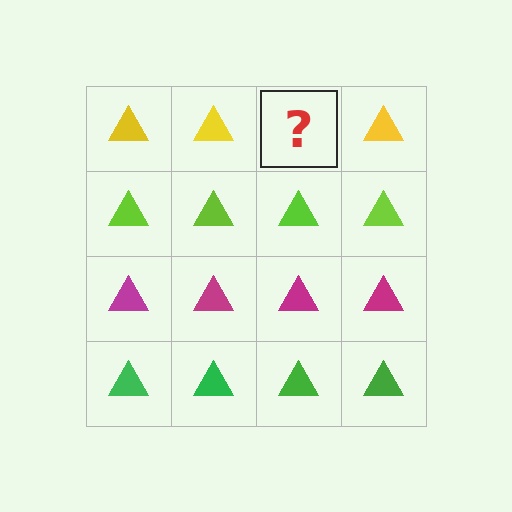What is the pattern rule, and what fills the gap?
The rule is that each row has a consistent color. The gap should be filled with a yellow triangle.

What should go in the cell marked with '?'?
The missing cell should contain a yellow triangle.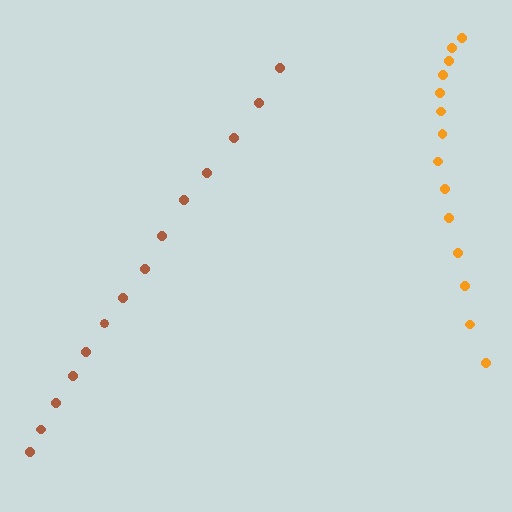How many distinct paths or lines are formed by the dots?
There are 2 distinct paths.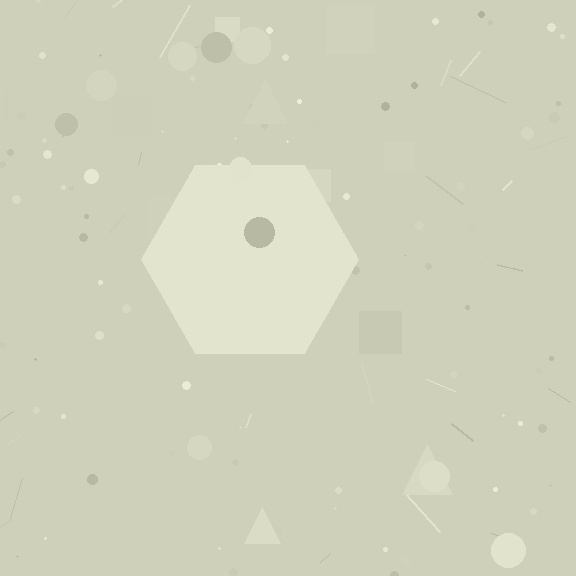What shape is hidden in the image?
A hexagon is hidden in the image.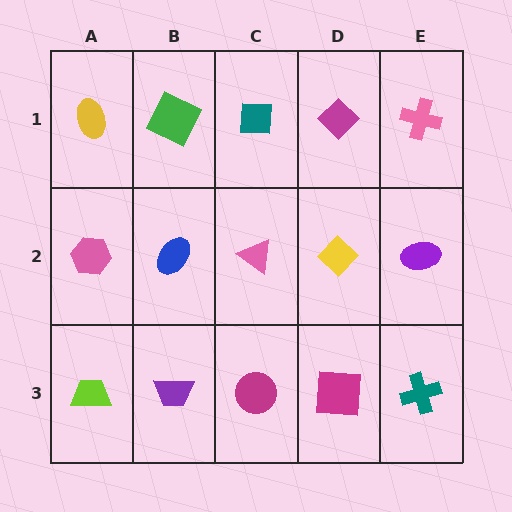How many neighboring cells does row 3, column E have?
2.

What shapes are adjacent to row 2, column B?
A green square (row 1, column B), a purple trapezoid (row 3, column B), a pink hexagon (row 2, column A), a pink triangle (row 2, column C).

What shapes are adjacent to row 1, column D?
A yellow diamond (row 2, column D), a teal square (row 1, column C), a pink cross (row 1, column E).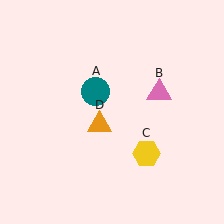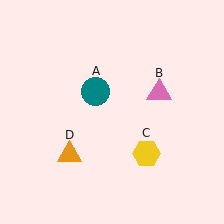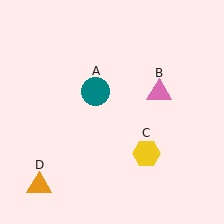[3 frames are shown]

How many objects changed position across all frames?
1 object changed position: orange triangle (object D).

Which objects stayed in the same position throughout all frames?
Teal circle (object A) and pink triangle (object B) and yellow hexagon (object C) remained stationary.